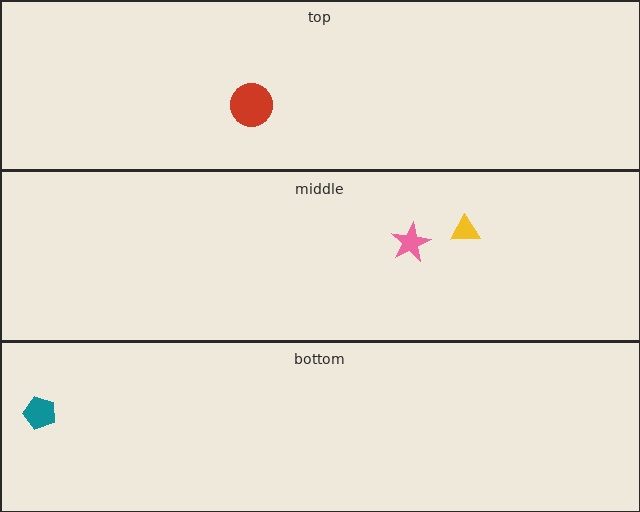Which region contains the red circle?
The top region.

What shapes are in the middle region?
The pink star, the yellow triangle.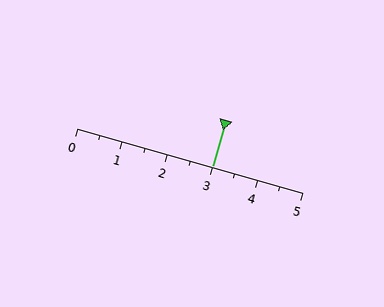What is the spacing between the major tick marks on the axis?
The major ticks are spaced 1 apart.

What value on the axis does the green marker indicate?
The marker indicates approximately 3.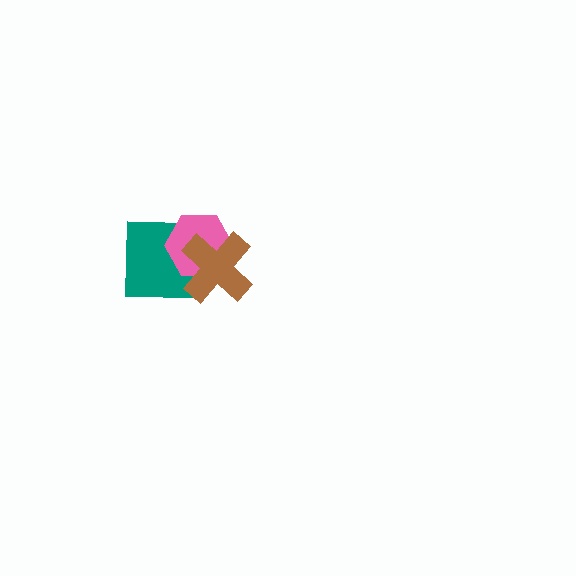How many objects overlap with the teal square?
2 objects overlap with the teal square.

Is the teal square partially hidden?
Yes, it is partially covered by another shape.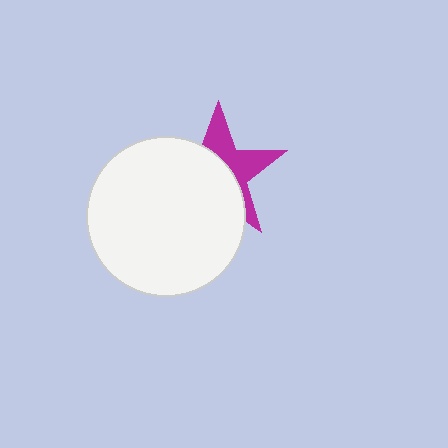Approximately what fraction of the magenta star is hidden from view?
Roughly 59% of the magenta star is hidden behind the white circle.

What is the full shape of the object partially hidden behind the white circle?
The partially hidden object is a magenta star.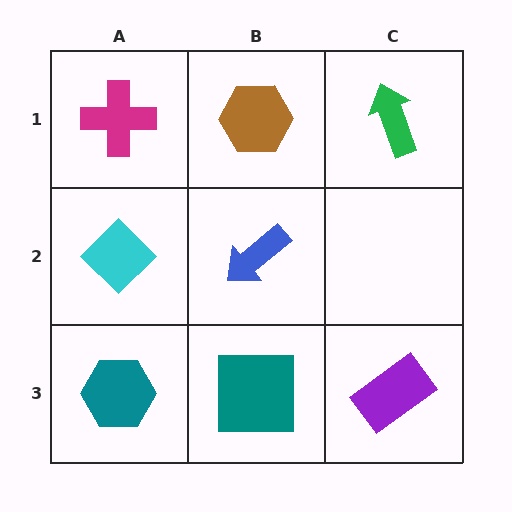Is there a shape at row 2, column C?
No, that cell is empty.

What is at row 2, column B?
A blue arrow.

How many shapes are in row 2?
2 shapes.